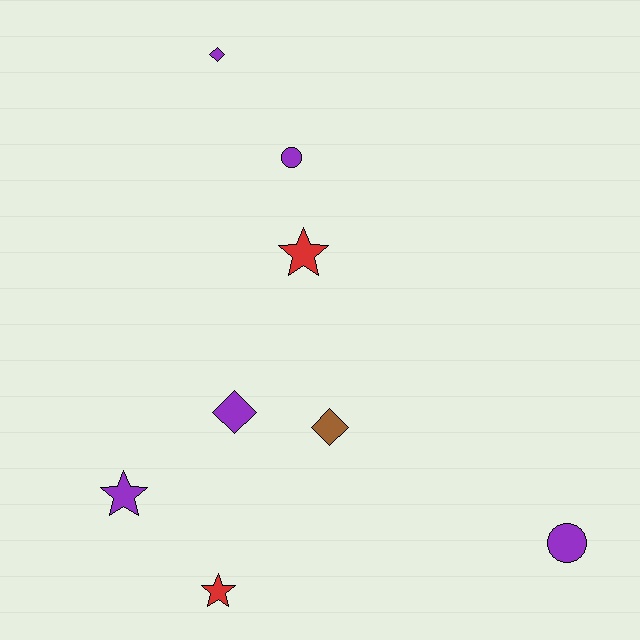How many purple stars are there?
There is 1 purple star.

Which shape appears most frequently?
Star, with 3 objects.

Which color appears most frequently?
Purple, with 5 objects.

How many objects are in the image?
There are 8 objects.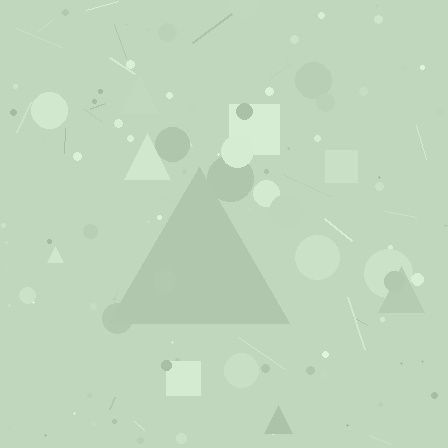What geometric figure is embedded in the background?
A triangle is embedded in the background.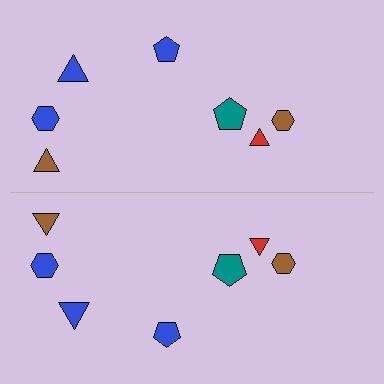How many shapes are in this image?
There are 14 shapes in this image.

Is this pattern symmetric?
Yes, this pattern has bilateral (reflection) symmetry.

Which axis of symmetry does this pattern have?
The pattern has a horizontal axis of symmetry running through the center of the image.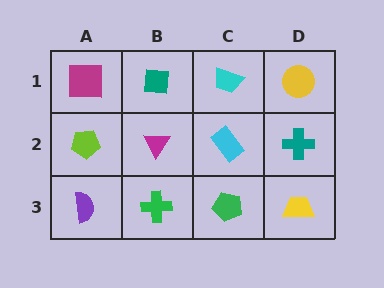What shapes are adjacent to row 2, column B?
A teal square (row 1, column B), a green cross (row 3, column B), a lime pentagon (row 2, column A), a cyan rectangle (row 2, column C).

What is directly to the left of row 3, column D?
A green pentagon.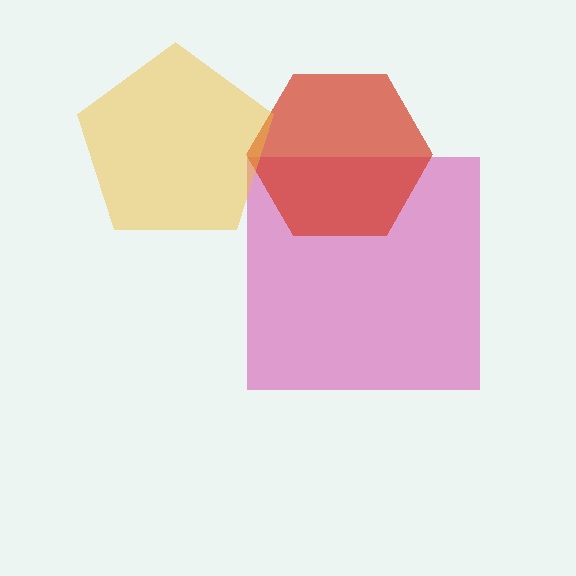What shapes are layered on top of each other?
The layered shapes are: a magenta square, a red hexagon, a yellow pentagon.